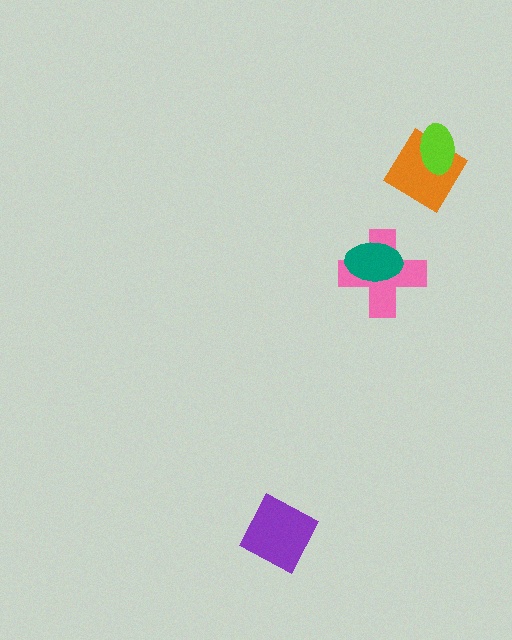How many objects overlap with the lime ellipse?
1 object overlaps with the lime ellipse.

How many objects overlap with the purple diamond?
0 objects overlap with the purple diamond.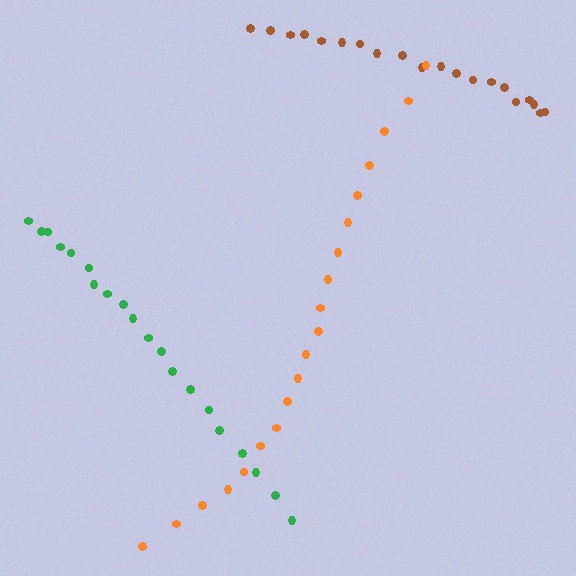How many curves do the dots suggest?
There are 3 distinct paths.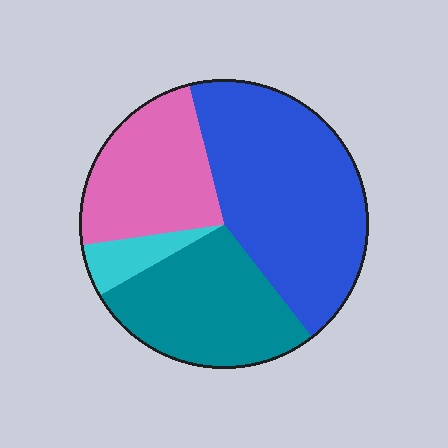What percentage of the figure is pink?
Pink takes up about one quarter (1/4) of the figure.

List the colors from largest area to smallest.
From largest to smallest: blue, teal, pink, cyan.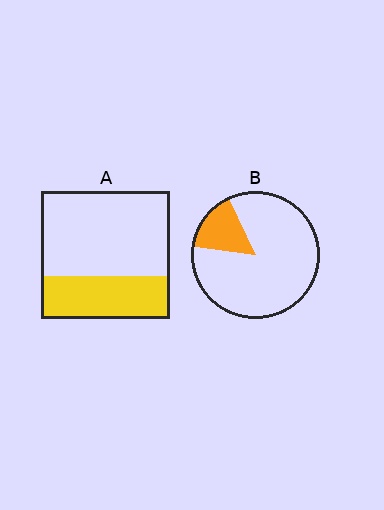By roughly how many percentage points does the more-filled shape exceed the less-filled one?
By roughly 20 percentage points (A over B).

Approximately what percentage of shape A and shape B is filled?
A is approximately 35% and B is approximately 15%.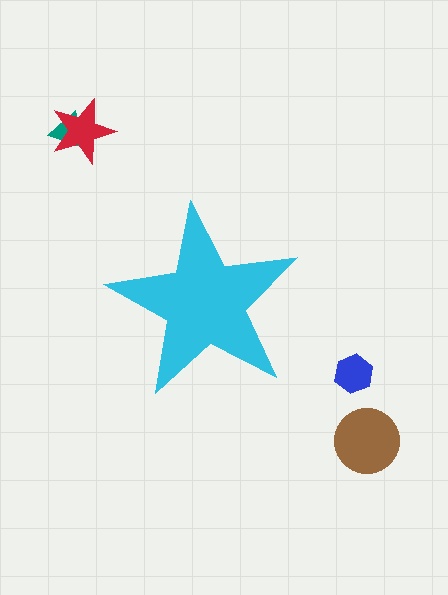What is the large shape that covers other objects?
A cyan star.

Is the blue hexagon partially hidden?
No, the blue hexagon is fully visible.